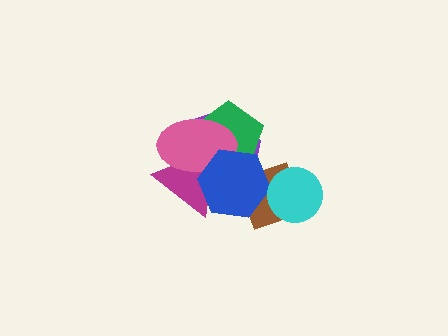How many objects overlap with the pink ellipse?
4 objects overlap with the pink ellipse.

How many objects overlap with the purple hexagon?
4 objects overlap with the purple hexagon.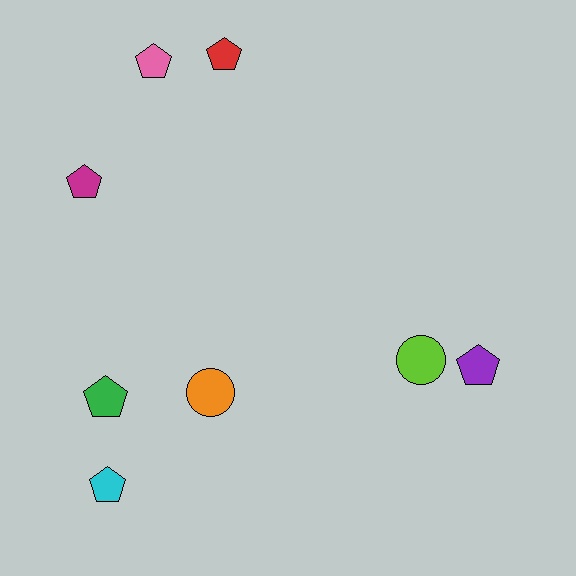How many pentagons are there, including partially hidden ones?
There are 6 pentagons.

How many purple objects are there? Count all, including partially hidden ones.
There is 1 purple object.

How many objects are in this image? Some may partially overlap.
There are 8 objects.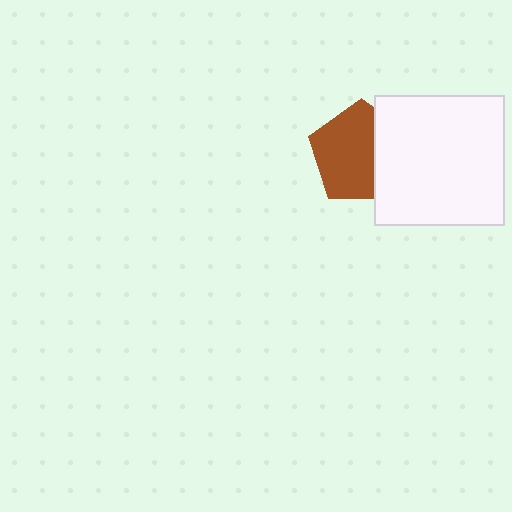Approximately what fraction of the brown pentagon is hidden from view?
Roughly 34% of the brown pentagon is hidden behind the white square.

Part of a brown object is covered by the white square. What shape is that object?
It is a pentagon.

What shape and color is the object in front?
The object in front is a white square.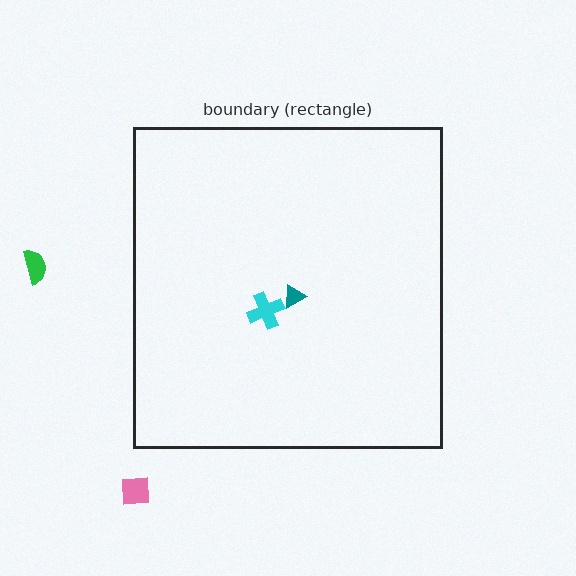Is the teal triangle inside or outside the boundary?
Inside.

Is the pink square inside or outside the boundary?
Outside.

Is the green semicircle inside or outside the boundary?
Outside.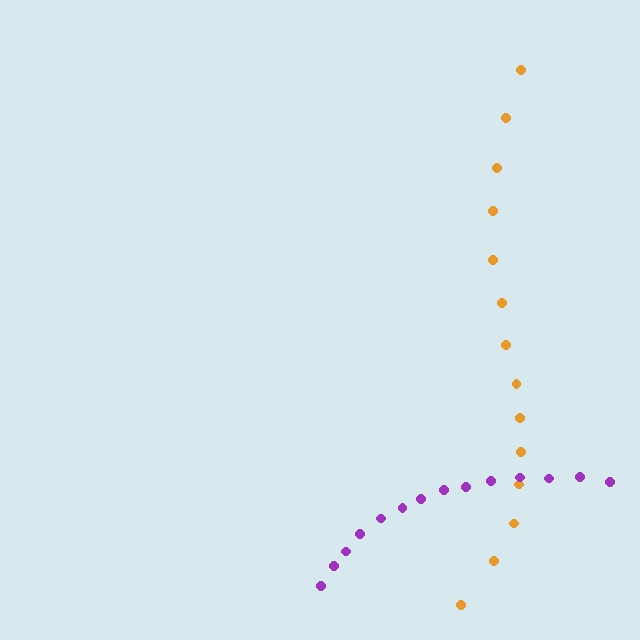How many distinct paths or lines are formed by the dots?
There are 2 distinct paths.